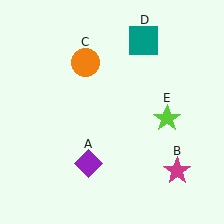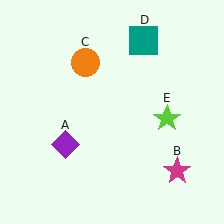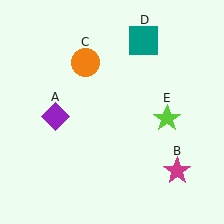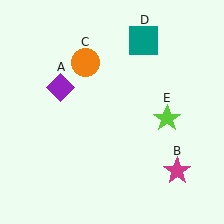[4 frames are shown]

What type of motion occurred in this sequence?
The purple diamond (object A) rotated clockwise around the center of the scene.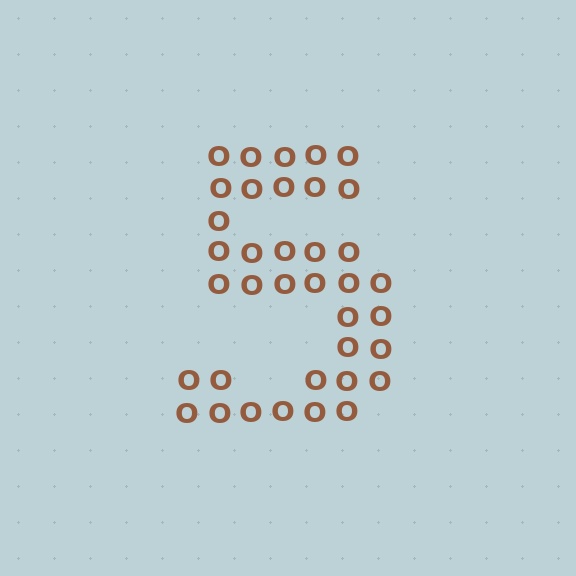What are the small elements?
The small elements are letter O's.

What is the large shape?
The large shape is the digit 5.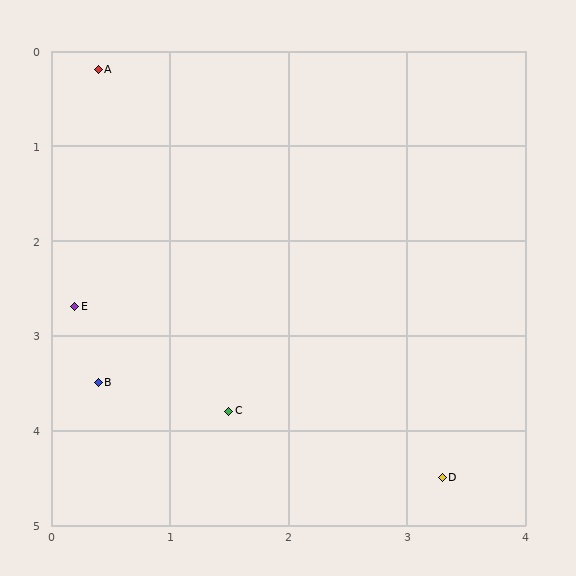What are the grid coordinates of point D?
Point D is at approximately (3.3, 4.5).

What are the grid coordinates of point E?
Point E is at approximately (0.2, 2.7).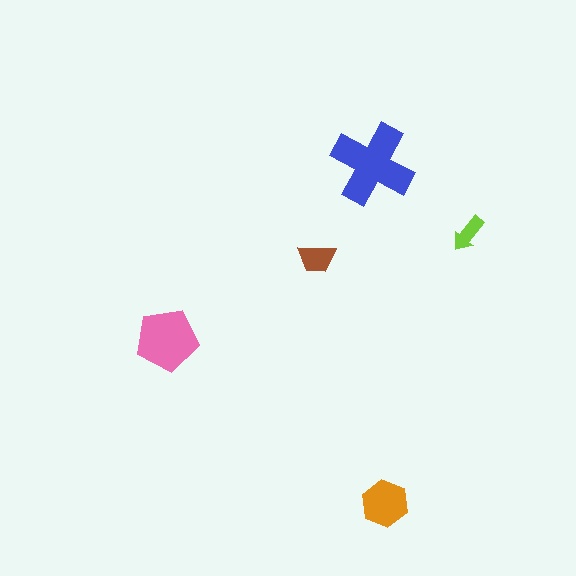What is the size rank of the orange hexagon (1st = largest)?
3rd.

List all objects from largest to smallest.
The blue cross, the pink pentagon, the orange hexagon, the brown trapezoid, the lime arrow.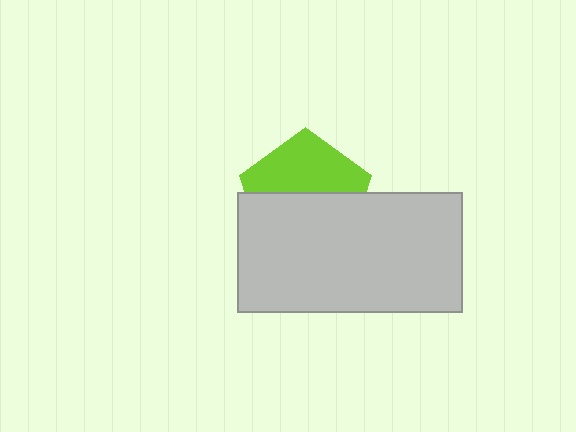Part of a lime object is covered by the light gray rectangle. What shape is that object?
It is a pentagon.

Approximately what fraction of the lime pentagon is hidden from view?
Roughly 55% of the lime pentagon is hidden behind the light gray rectangle.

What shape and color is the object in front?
The object in front is a light gray rectangle.